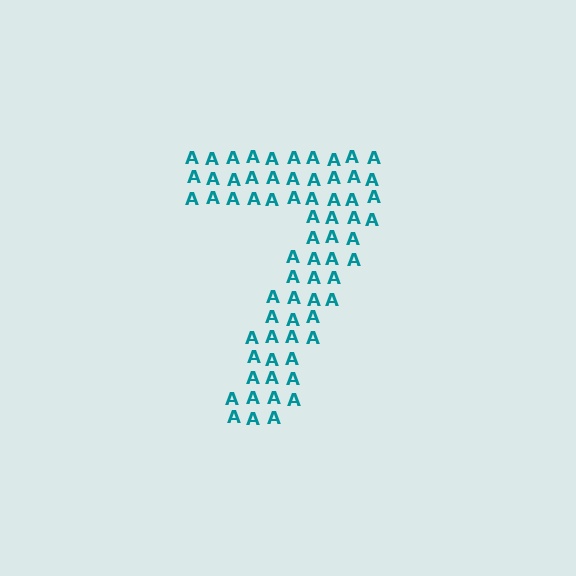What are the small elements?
The small elements are letter A's.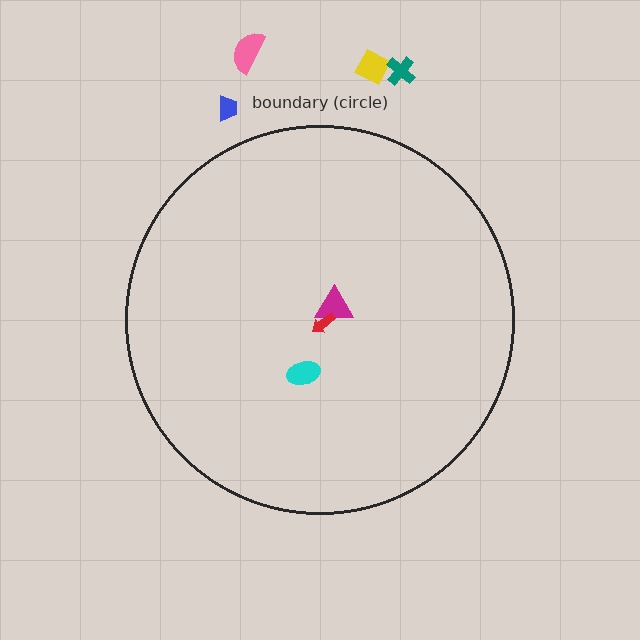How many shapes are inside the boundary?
3 inside, 4 outside.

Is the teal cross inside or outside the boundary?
Outside.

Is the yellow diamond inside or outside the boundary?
Outside.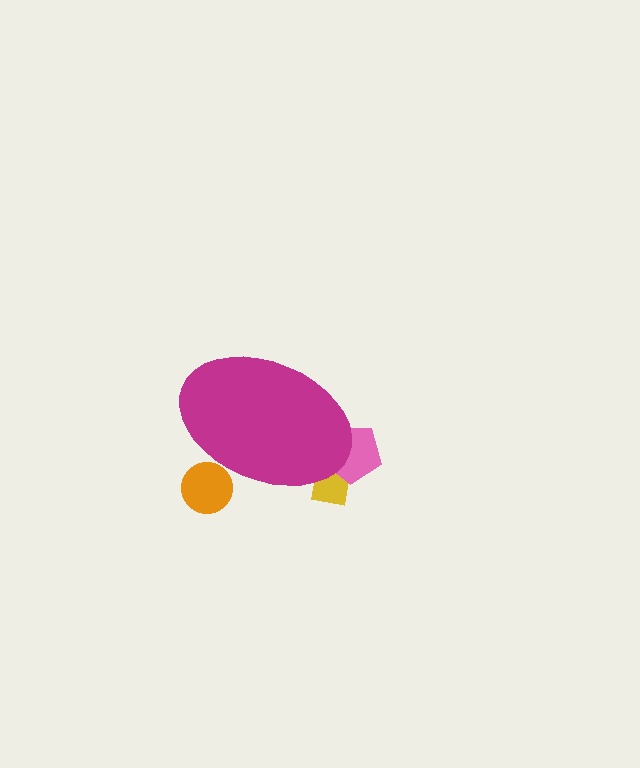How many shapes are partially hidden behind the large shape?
3 shapes are partially hidden.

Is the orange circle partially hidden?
Yes, the orange circle is partially hidden behind the magenta ellipse.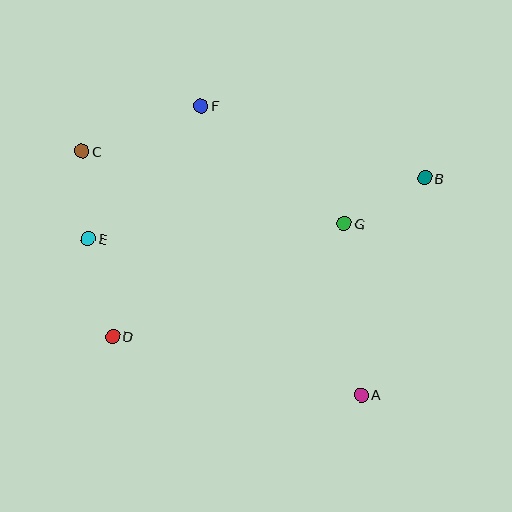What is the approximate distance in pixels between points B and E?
The distance between B and E is approximately 342 pixels.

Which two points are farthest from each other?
Points A and C are farthest from each other.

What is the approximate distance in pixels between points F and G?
The distance between F and G is approximately 185 pixels.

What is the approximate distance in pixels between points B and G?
The distance between B and G is approximately 92 pixels.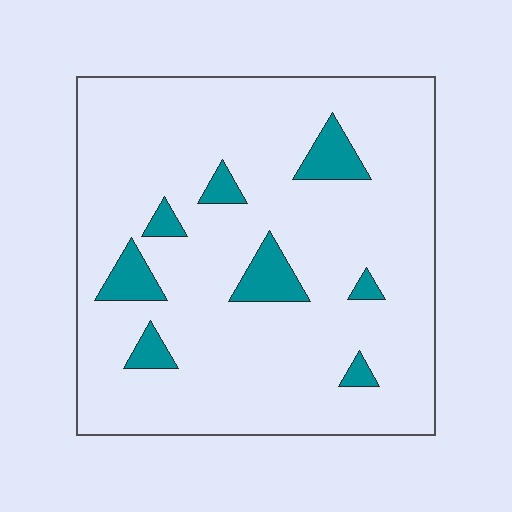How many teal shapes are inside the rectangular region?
8.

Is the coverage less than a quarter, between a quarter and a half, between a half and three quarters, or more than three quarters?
Less than a quarter.